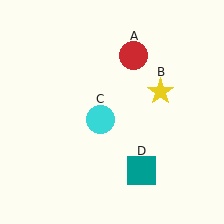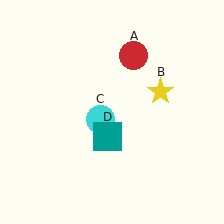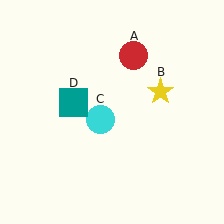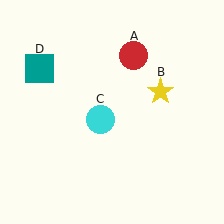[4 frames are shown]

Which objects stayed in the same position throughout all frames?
Red circle (object A) and yellow star (object B) and cyan circle (object C) remained stationary.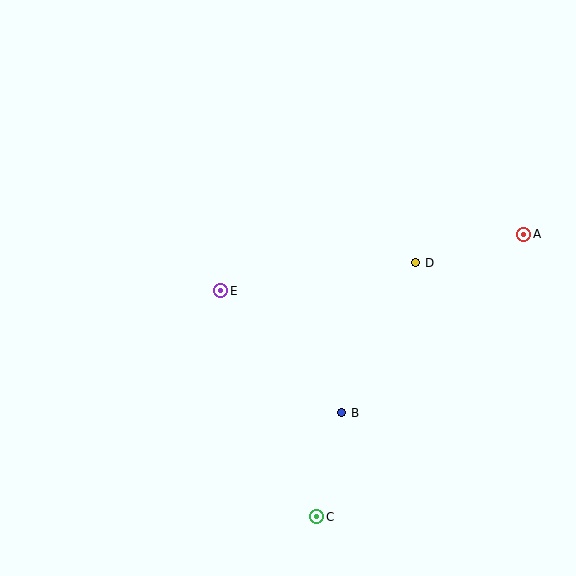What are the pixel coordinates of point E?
Point E is at (221, 291).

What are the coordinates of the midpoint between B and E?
The midpoint between B and E is at (281, 352).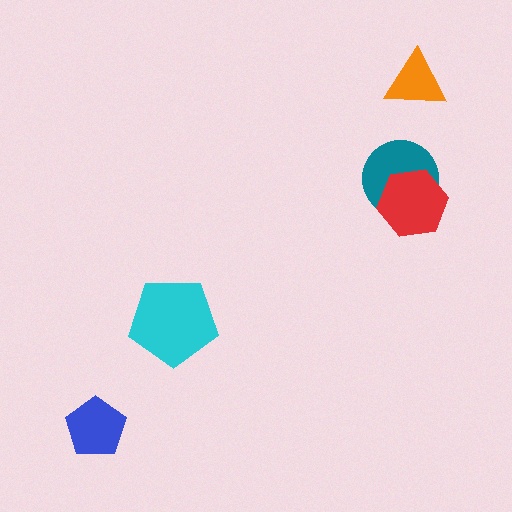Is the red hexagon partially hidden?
No, no other shape covers it.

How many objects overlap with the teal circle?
1 object overlaps with the teal circle.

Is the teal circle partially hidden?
Yes, it is partially covered by another shape.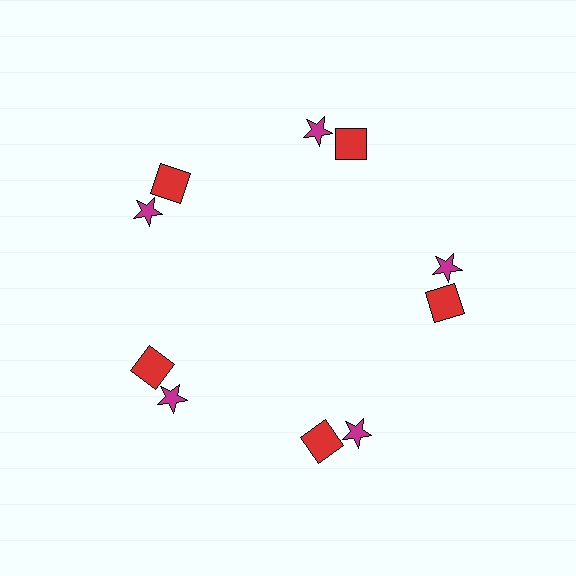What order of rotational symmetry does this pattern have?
This pattern has 5-fold rotational symmetry.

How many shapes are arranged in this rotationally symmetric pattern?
There are 10 shapes, arranged in 5 groups of 2.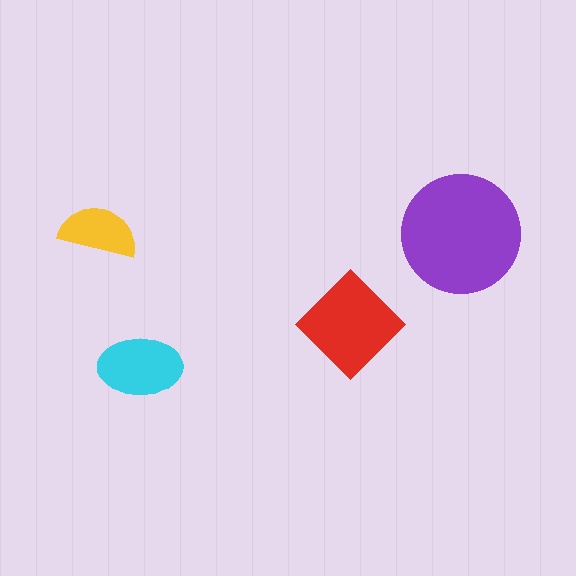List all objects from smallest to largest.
The yellow semicircle, the cyan ellipse, the red diamond, the purple circle.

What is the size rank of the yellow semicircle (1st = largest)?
4th.